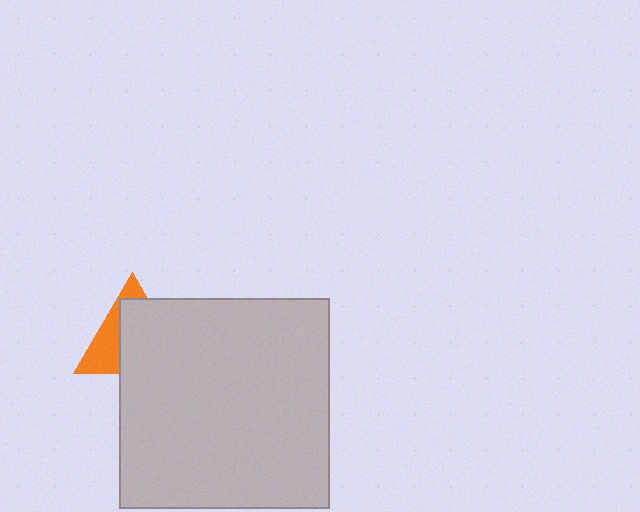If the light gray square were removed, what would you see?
You would see the complete orange triangle.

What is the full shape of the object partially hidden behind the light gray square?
The partially hidden object is an orange triangle.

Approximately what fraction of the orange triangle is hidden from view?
Roughly 63% of the orange triangle is hidden behind the light gray square.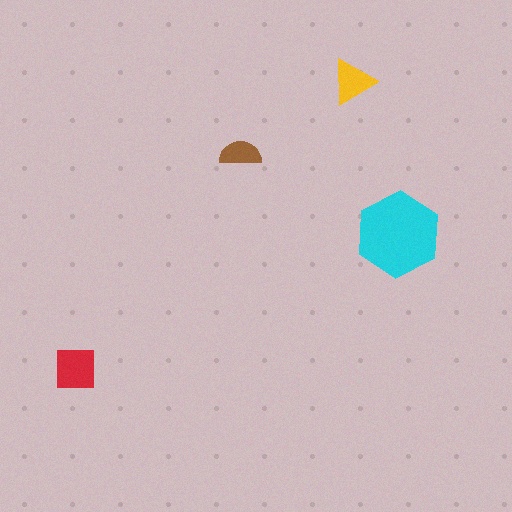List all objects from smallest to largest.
The brown semicircle, the yellow triangle, the red square, the cyan hexagon.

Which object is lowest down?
The red square is bottommost.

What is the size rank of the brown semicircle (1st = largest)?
4th.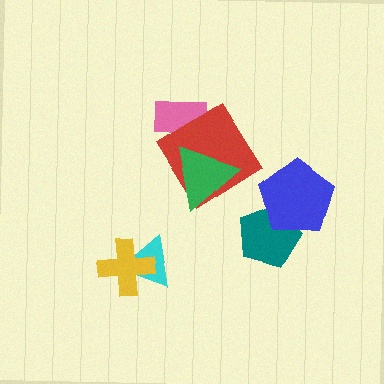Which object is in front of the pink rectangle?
The red diamond is in front of the pink rectangle.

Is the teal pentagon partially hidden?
Yes, it is partially covered by another shape.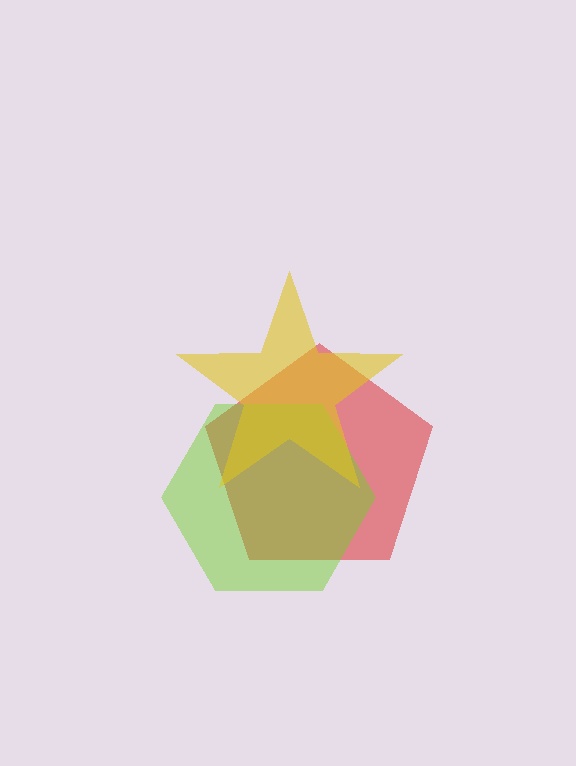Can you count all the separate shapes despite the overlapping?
Yes, there are 3 separate shapes.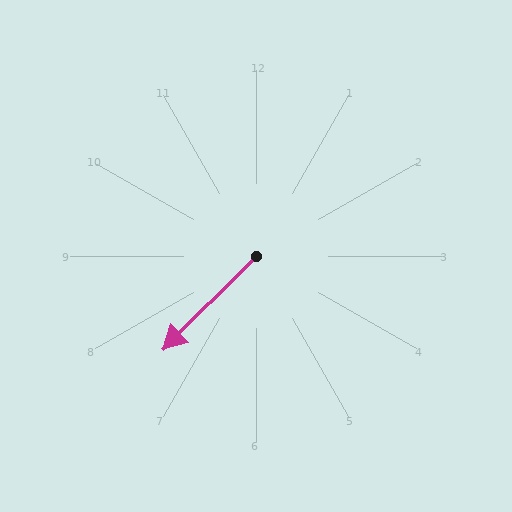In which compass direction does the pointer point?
Southwest.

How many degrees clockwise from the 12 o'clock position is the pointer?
Approximately 225 degrees.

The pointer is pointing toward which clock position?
Roughly 7 o'clock.